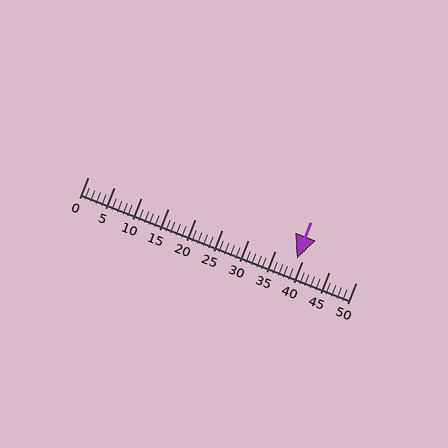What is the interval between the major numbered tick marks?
The major tick marks are spaced 5 units apart.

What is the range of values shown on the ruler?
The ruler shows values from 0 to 50.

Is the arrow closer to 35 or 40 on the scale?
The arrow is closer to 40.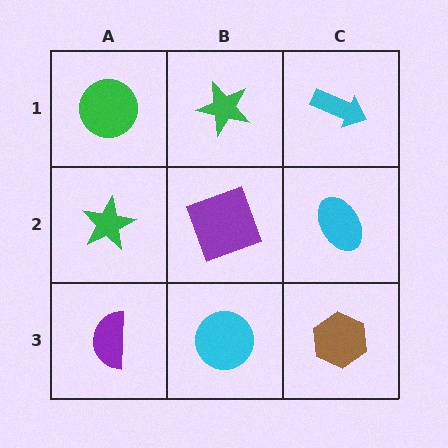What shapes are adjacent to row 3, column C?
A cyan ellipse (row 2, column C), a cyan circle (row 3, column B).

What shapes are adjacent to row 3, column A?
A green star (row 2, column A), a cyan circle (row 3, column B).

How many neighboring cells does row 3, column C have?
2.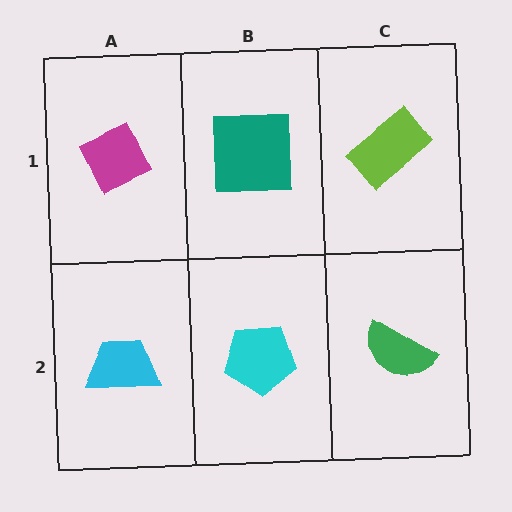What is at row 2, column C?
A green semicircle.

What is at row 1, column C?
A lime rectangle.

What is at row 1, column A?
A magenta diamond.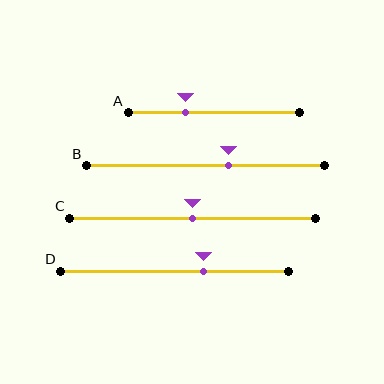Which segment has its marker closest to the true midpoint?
Segment C has its marker closest to the true midpoint.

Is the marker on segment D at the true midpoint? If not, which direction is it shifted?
No, the marker on segment D is shifted to the right by about 13% of the segment length.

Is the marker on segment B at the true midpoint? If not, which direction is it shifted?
No, the marker on segment B is shifted to the right by about 10% of the segment length.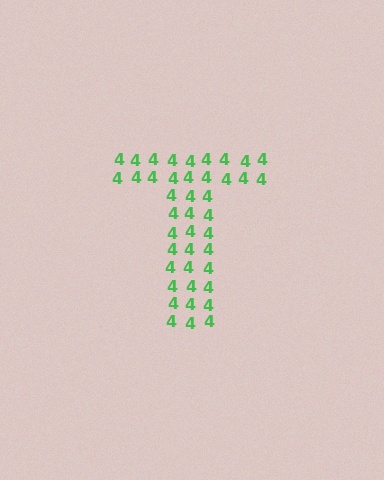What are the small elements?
The small elements are digit 4's.